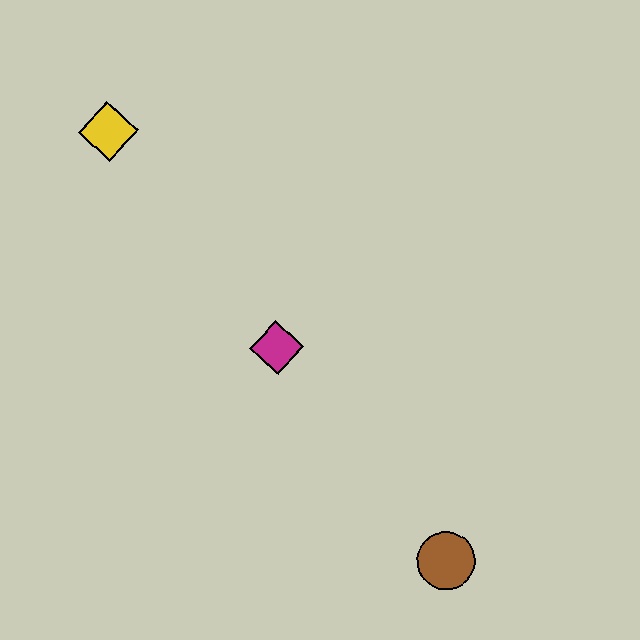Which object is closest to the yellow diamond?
The magenta diamond is closest to the yellow diamond.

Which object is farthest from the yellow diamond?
The brown circle is farthest from the yellow diamond.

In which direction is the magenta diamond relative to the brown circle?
The magenta diamond is above the brown circle.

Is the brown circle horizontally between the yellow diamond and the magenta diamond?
No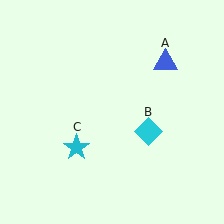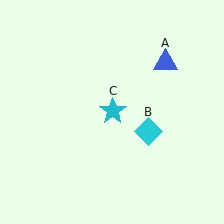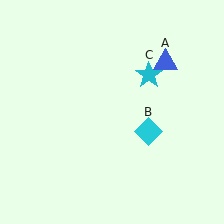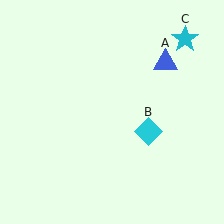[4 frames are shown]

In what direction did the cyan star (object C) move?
The cyan star (object C) moved up and to the right.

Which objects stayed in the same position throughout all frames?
Blue triangle (object A) and cyan diamond (object B) remained stationary.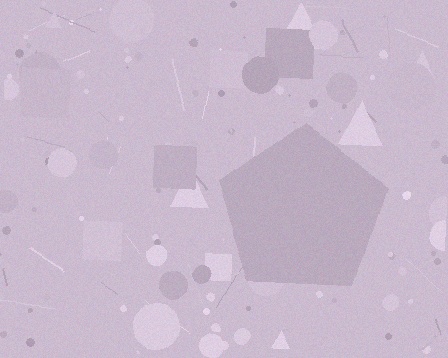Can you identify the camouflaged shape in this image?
The camouflaged shape is a pentagon.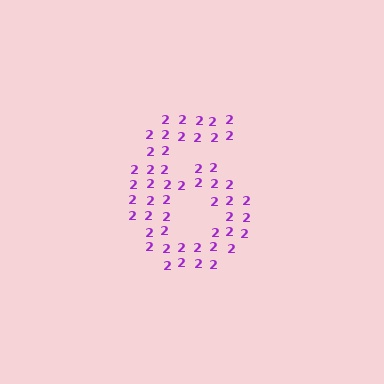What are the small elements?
The small elements are digit 2's.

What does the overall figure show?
The overall figure shows the digit 6.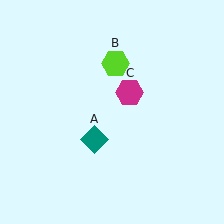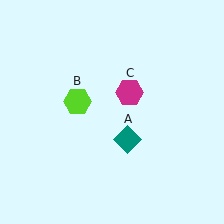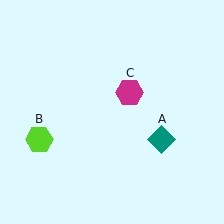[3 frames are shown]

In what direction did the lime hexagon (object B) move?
The lime hexagon (object B) moved down and to the left.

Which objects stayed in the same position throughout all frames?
Magenta hexagon (object C) remained stationary.